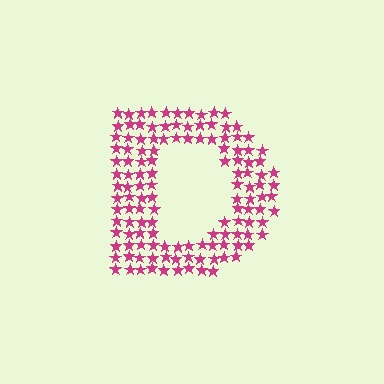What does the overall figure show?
The overall figure shows the letter D.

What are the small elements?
The small elements are stars.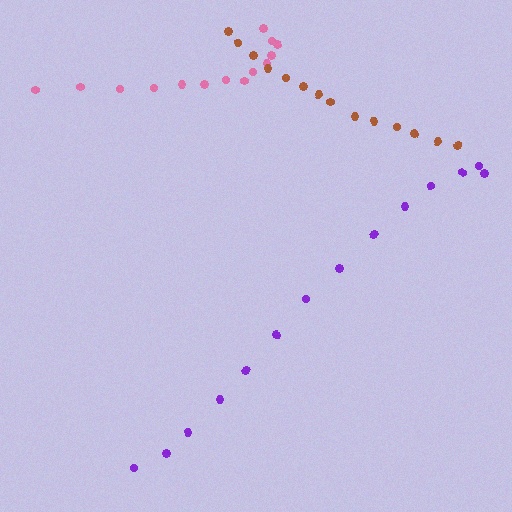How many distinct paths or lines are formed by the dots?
There are 3 distinct paths.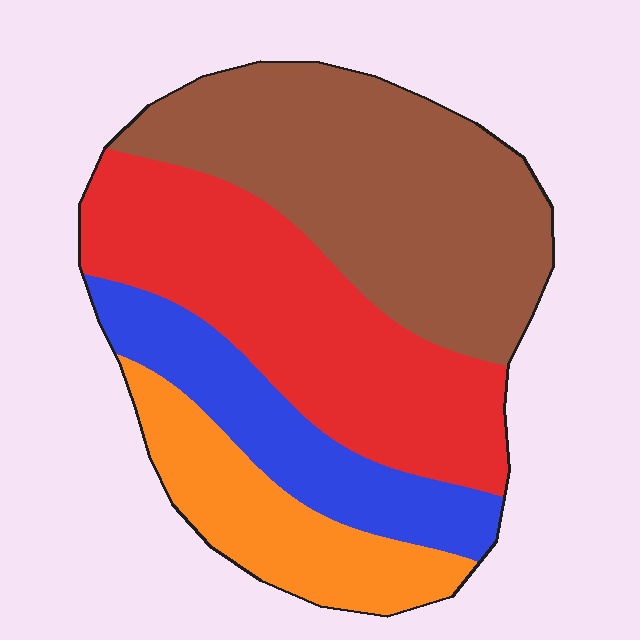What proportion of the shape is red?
Red covers 32% of the shape.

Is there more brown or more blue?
Brown.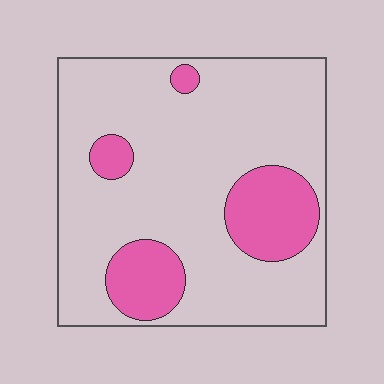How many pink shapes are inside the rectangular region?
4.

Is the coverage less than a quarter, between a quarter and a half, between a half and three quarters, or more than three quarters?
Less than a quarter.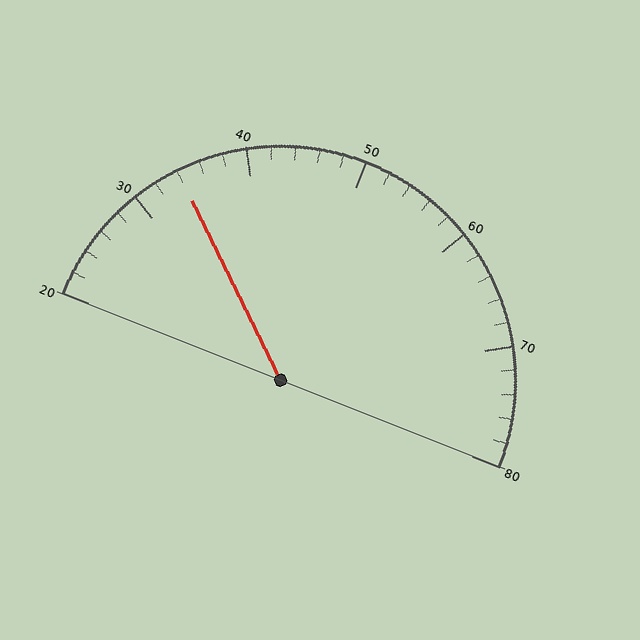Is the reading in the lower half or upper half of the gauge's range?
The reading is in the lower half of the range (20 to 80).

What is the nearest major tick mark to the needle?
The nearest major tick mark is 30.